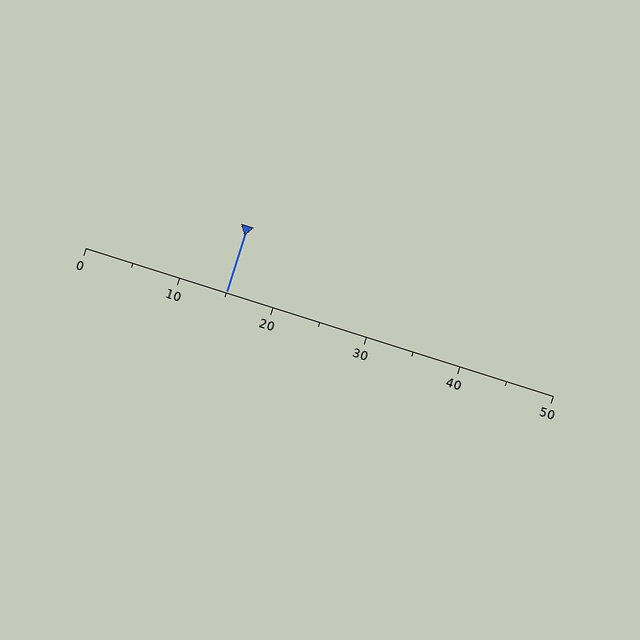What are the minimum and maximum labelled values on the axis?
The axis runs from 0 to 50.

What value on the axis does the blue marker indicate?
The marker indicates approximately 15.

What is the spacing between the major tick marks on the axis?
The major ticks are spaced 10 apart.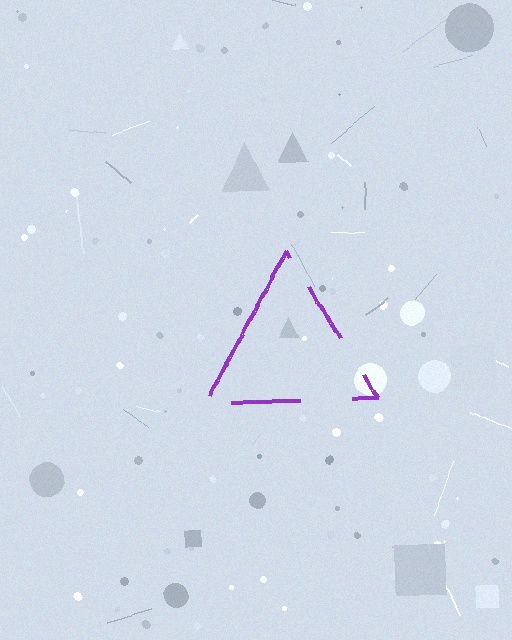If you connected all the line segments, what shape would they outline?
They would outline a triangle.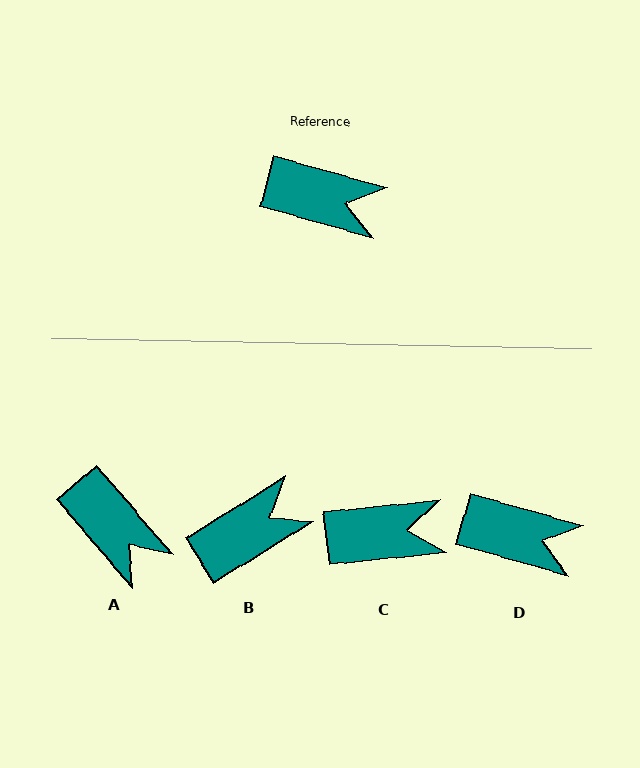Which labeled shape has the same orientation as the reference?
D.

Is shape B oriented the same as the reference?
No, it is off by about 48 degrees.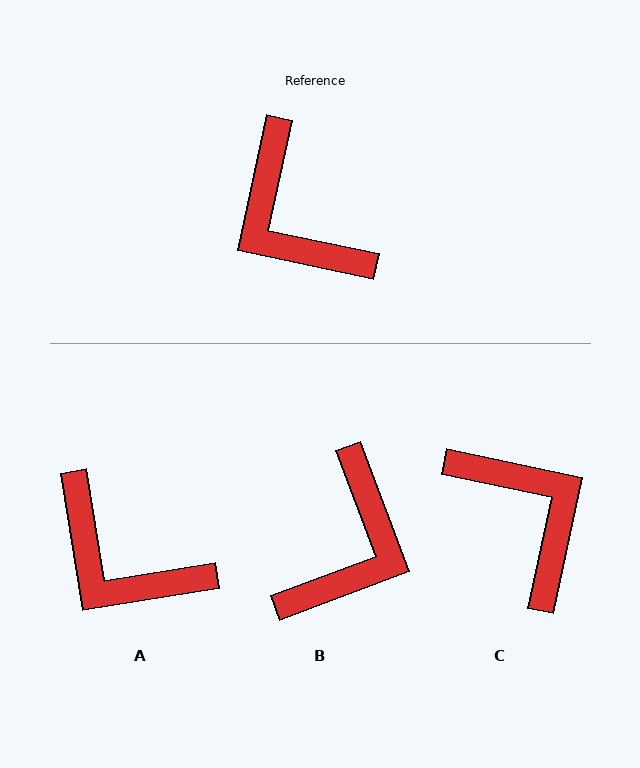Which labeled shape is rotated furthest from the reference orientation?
C, about 180 degrees away.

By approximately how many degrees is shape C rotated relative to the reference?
Approximately 180 degrees counter-clockwise.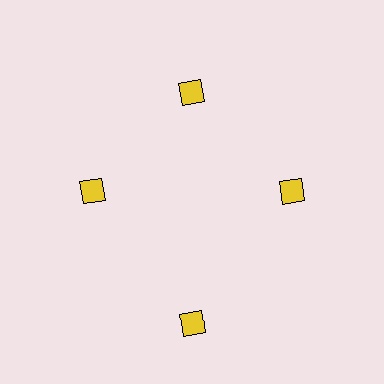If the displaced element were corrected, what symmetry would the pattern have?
It would have 4-fold rotational symmetry — the pattern would map onto itself every 90 degrees.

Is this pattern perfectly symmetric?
No. The 4 yellow diamonds are arranged in a ring, but one element near the 6 o'clock position is pushed outward from the center, breaking the 4-fold rotational symmetry.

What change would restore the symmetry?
The symmetry would be restored by moving it inward, back onto the ring so that all 4 diamonds sit at equal angles and equal distance from the center.